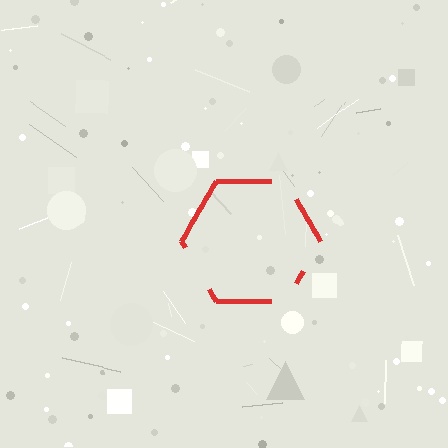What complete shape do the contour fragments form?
The contour fragments form a hexagon.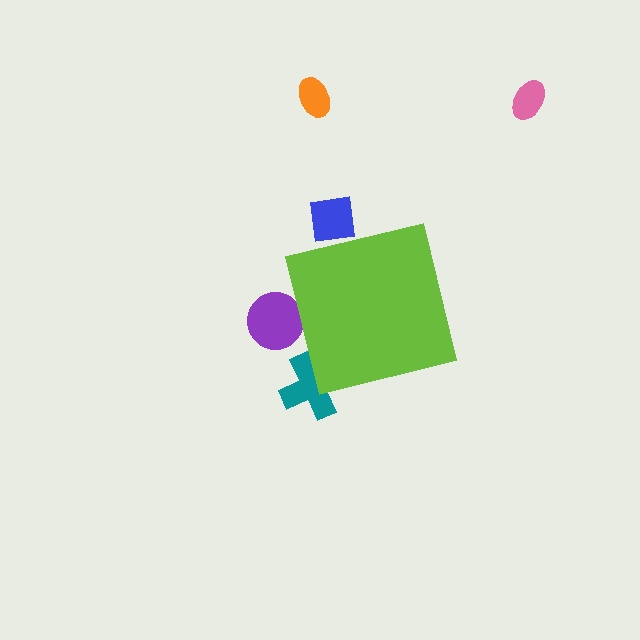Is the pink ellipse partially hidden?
No, the pink ellipse is fully visible.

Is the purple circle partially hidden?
Yes, the purple circle is partially hidden behind the lime square.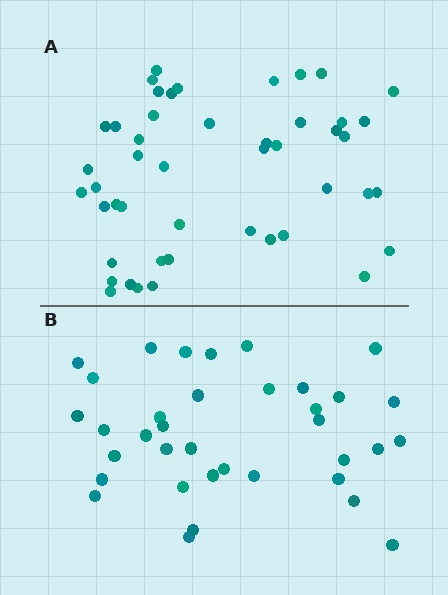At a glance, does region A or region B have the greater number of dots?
Region A (the top region) has more dots.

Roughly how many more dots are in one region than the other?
Region A has roughly 12 or so more dots than region B.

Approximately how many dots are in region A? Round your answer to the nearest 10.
About 50 dots. (The exact count is 47, which rounds to 50.)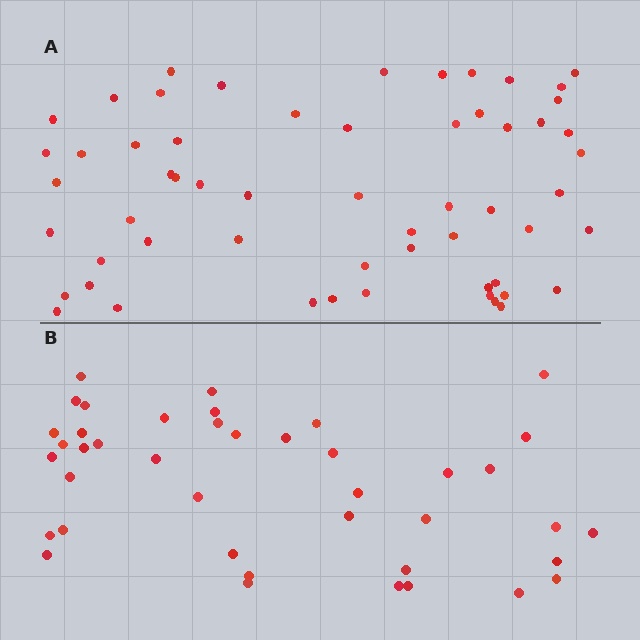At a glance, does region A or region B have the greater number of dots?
Region A (the top region) has more dots.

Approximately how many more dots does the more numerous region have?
Region A has approximately 15 more dots than region B.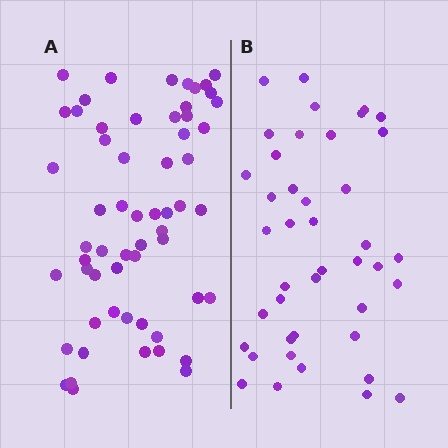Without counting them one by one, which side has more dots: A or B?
Region A (the left region) has more dots.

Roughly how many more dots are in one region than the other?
Region A has approximately 15 more dots than region B.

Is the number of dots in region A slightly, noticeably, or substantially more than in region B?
Region A has noticeably more, but not dramatically so. The ratio is roughly 1.4 to 1.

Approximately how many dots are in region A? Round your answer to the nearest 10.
About 60 dots. (The exact count is 59, which rounds to 60.)